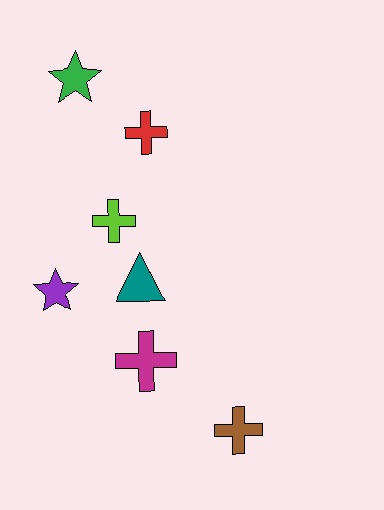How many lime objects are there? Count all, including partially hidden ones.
There is 1 lime object.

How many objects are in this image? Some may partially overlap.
There are 7 objects.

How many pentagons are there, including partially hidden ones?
There are no pentagons.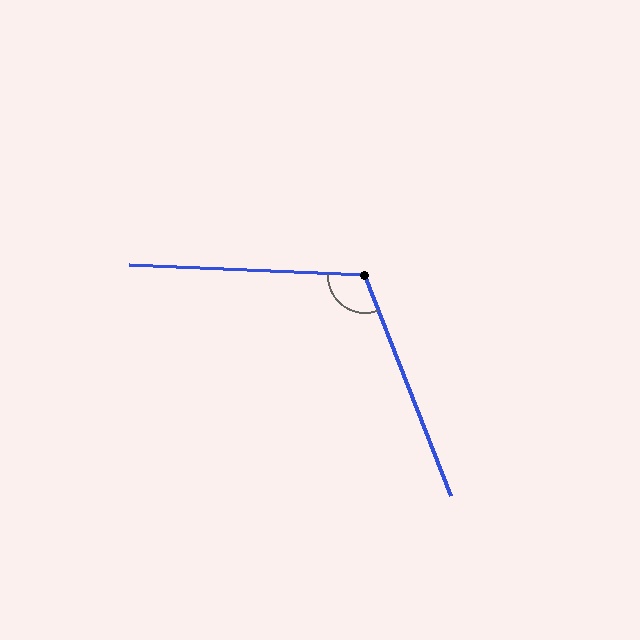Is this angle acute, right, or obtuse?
It is obtuse.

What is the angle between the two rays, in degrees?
Approximately 113 degrees.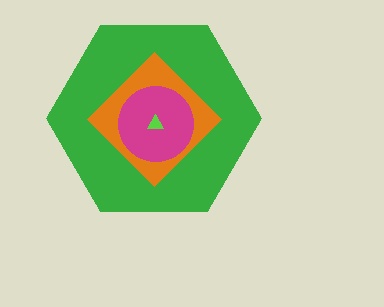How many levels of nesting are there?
4.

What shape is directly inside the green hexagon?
The orange diamond.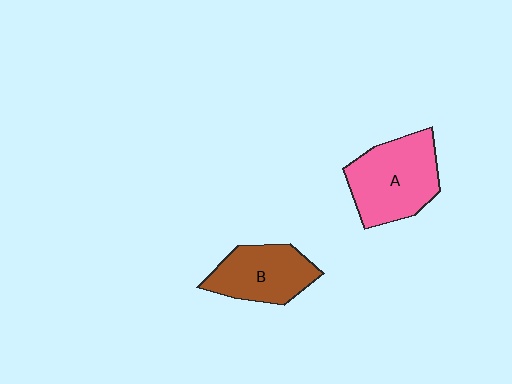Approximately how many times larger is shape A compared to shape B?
Approximately 1.3 times.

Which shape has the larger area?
Shape A (pink).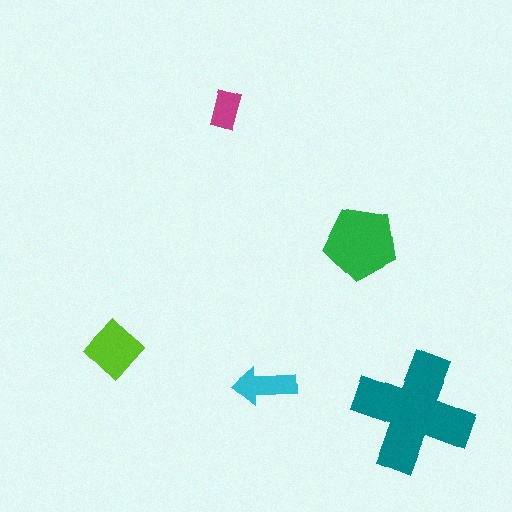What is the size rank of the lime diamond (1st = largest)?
3rd.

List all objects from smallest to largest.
The magenta rectangle, the cyan arrow, the lime diamond, the green pentagon, the teal cross.